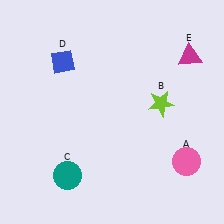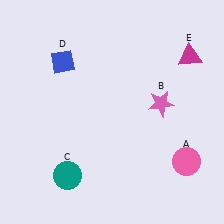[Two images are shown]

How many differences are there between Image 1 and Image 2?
There is 1 difference between the two images.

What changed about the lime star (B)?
In Image 1, B is lime. In Image 2, it changed to pink.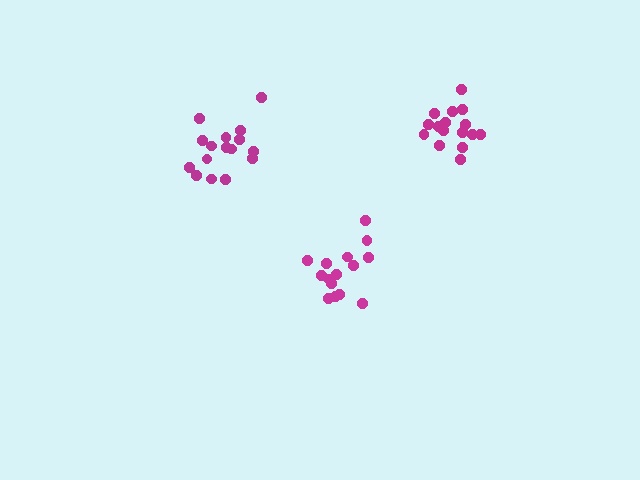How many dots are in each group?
Group 1: 16 dots, Group 2: 15 dots, Group 3: 16 dots (47 total).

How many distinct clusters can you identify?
There are 3 distinct clusters.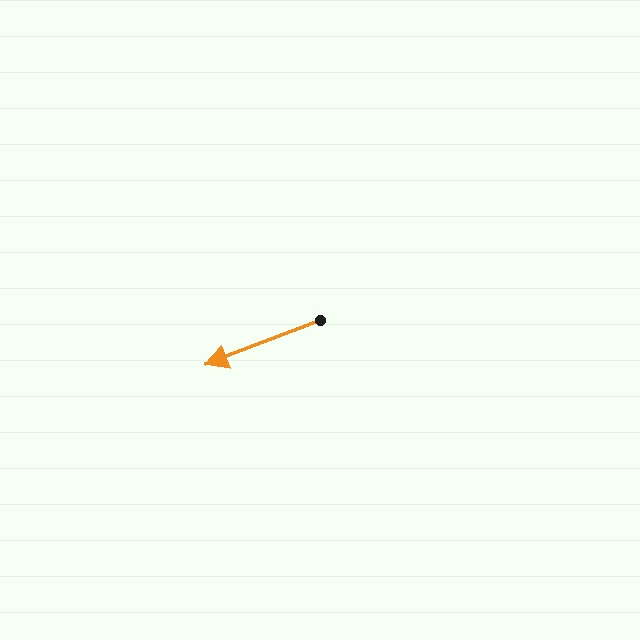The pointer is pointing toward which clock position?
Roughly 8 o'clock.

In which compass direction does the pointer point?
West.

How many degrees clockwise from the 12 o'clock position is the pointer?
Approximately 249 degrees.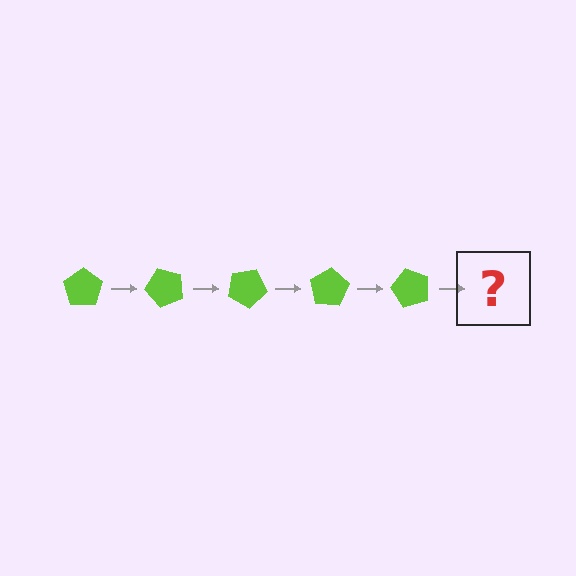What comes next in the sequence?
The next element should be a lime pentagon rotated 250 degrees.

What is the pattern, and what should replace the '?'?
The pattern is that the pentagon rotates 50 degrees each step. The '?' should be a lime pentagon rotated 250 degrees.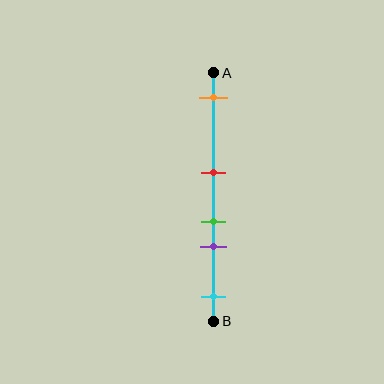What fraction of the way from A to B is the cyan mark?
The cyan mark is approximately 90% (0.9) of the way from A to B.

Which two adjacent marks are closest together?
The green and purple marks are the closest adjacent pair.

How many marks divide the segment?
There are 5 marks dividing the segment.